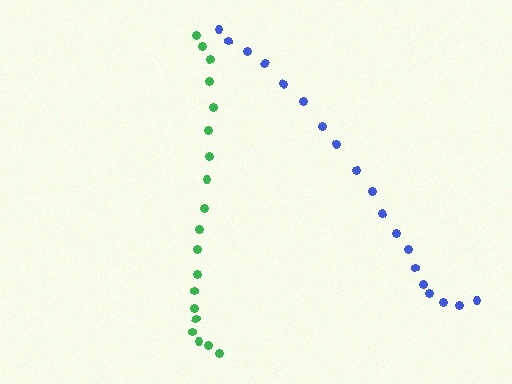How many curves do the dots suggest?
There are 2 distinct paths.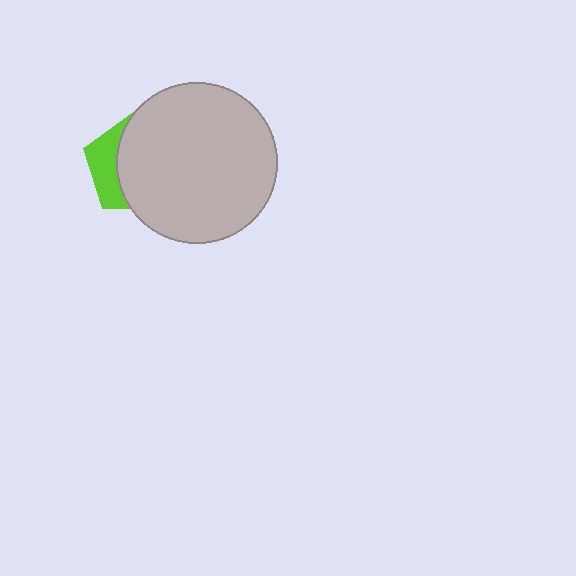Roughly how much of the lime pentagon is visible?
A small part of it is visible (roughly 32%).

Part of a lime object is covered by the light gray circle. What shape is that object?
It is a pentagon.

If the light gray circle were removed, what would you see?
You would see the complete lime pentagon.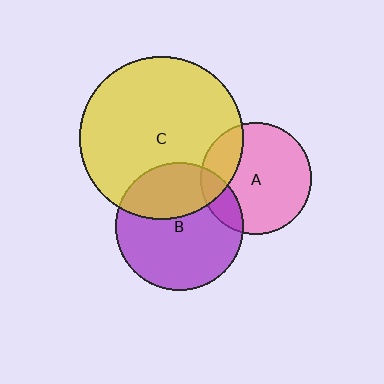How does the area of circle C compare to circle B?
Approximately 1.6 times.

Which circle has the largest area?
Circle C (yellow).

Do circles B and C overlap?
Yes.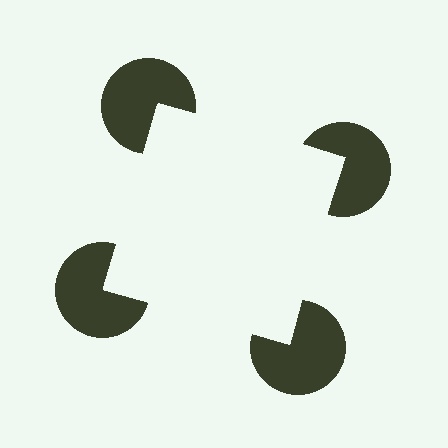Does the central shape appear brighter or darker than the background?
It typically appears slightly brighter than the background, even though no actual brightness change is drawn.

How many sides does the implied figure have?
4 sides.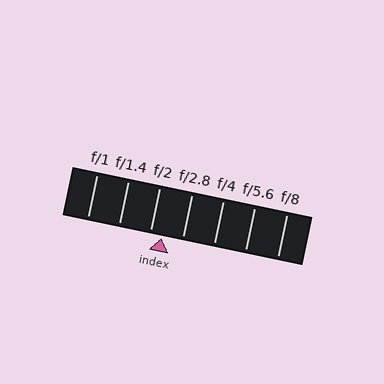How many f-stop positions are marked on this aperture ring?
There are 7 f-stop positions marked.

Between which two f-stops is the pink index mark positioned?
The index mark is between f/2 and f/2.8.